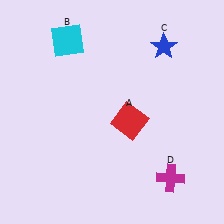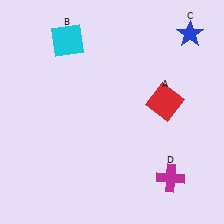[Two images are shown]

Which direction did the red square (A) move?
The red square (A) moved right.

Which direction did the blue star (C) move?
The blue star (C) moved right.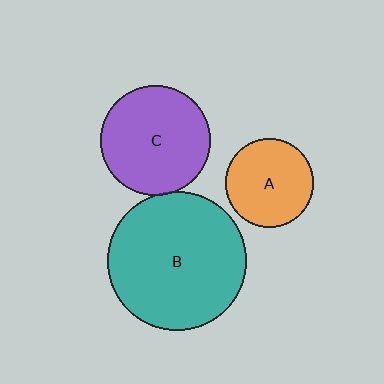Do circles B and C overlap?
Yes.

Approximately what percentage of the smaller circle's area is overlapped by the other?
Approximately 5%.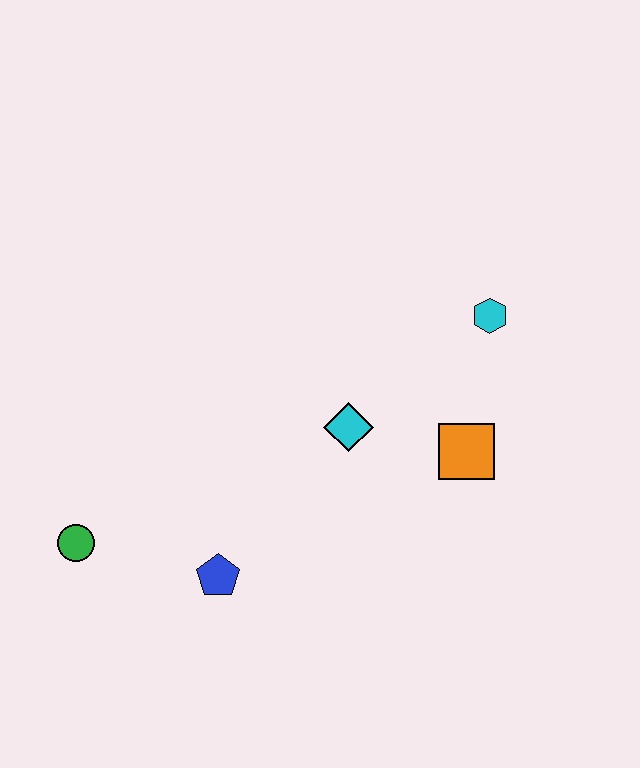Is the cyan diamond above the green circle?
Yes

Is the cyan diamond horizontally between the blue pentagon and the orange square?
Yes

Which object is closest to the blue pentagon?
The green circle is closest to the blue pentagon.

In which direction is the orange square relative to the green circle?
The orange square is to the right of the green circle.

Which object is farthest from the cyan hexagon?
The green circle is farthest from the cyan hexagon.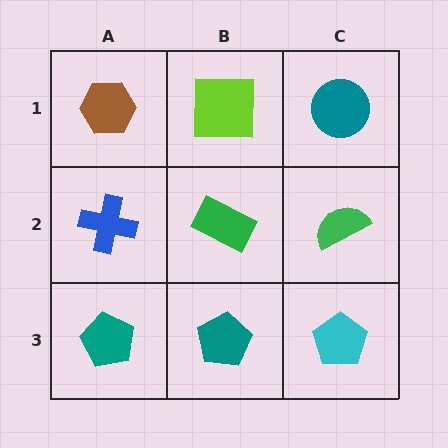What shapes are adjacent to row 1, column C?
A green semicircle (row 2, column C), a lime square (row 1, column B).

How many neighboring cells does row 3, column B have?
3.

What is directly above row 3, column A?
A blue cross.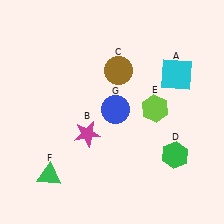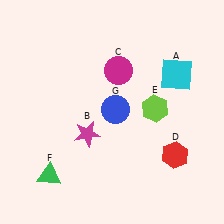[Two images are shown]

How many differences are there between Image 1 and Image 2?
There are 2 differences between the two images.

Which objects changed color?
C changed from brown to magenta. D changed from green to red.